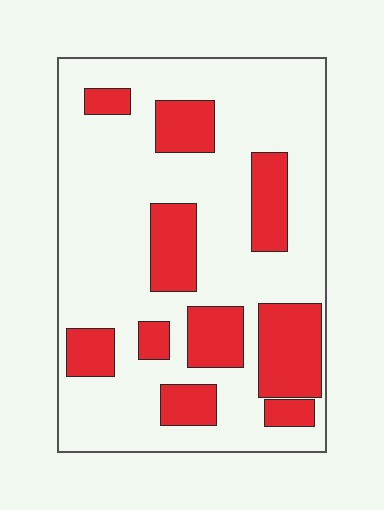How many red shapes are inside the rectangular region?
10.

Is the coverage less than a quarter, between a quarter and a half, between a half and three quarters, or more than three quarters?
Between a quarter and a half.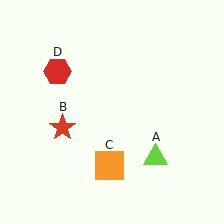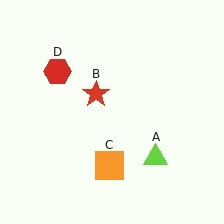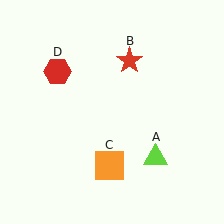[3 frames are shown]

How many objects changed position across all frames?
1 object changed position: red star (object B).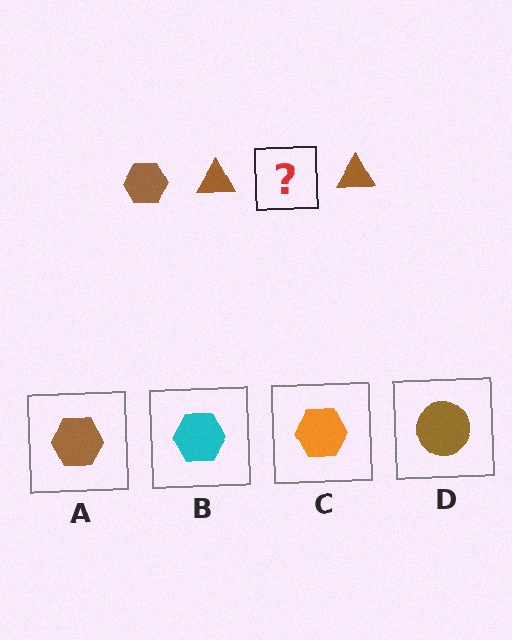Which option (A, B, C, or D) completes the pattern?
A.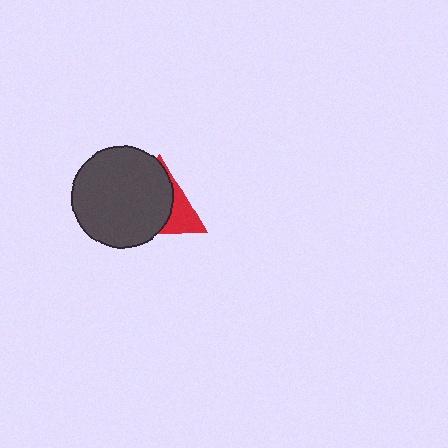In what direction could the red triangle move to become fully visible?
The red triangle could move right. That would shift it out from behind the dark gray circle entirely.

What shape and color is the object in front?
The object in front is a dark gray circle.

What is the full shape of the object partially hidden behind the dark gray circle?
The partially hidden object is a red triangle.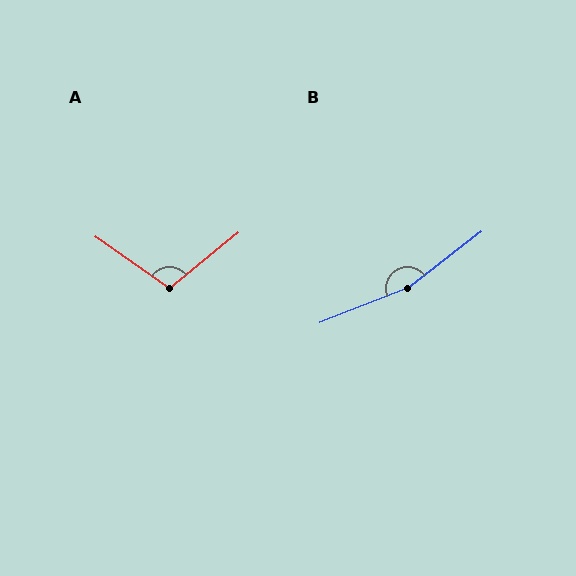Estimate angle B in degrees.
Approximately 164 degrees.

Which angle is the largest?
B, at approximately 164 degrees.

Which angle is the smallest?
A, at approximately 105 degrees.